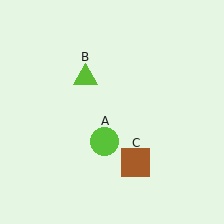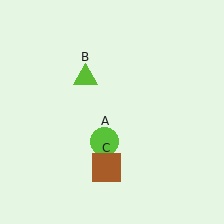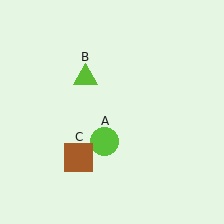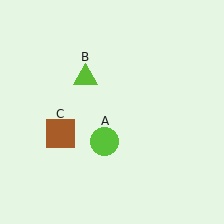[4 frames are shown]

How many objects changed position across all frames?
1 object changed position: brown square (object C).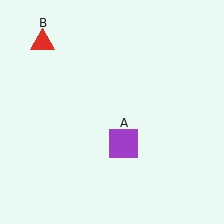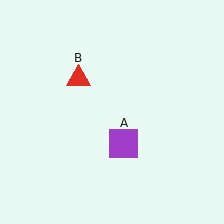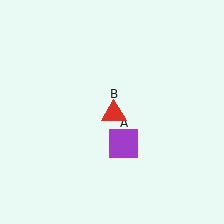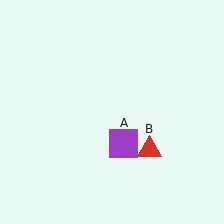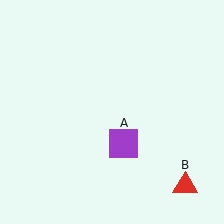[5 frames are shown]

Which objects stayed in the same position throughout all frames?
Purple square (object A) remained stationary.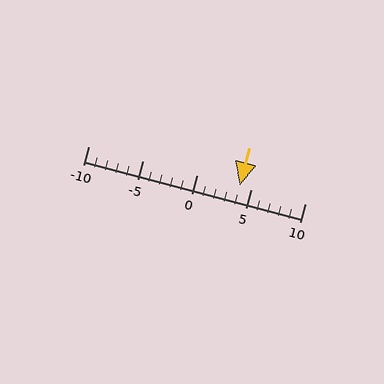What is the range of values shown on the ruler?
The ruler shows values from -10 to 10.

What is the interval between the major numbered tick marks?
The major tick marks are spaced 5 units apart.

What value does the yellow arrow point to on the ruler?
The yellow arrow points to approximately 4.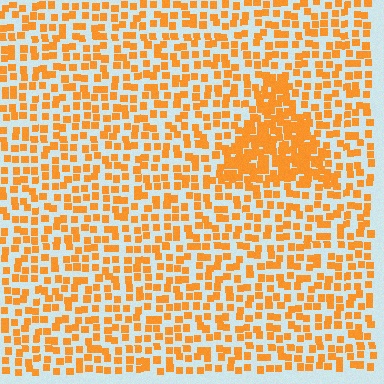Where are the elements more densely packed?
The elements are more densely packed inside the triangle boundary.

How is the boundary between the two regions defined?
The boundary is defined by a change in element density (approximately 2.2x ratio). All elements are the same color, size, and shape.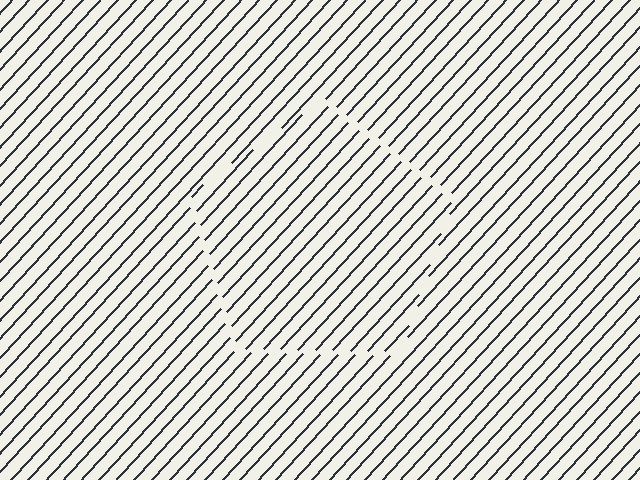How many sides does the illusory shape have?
5 sides — the line-ends trace a pentagon.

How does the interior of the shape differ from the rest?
The interior of the shape contains the same grating, shifted by half a period — the contour is defined by the phase discontinuity where line-ends from the inner and outer gratings abut.